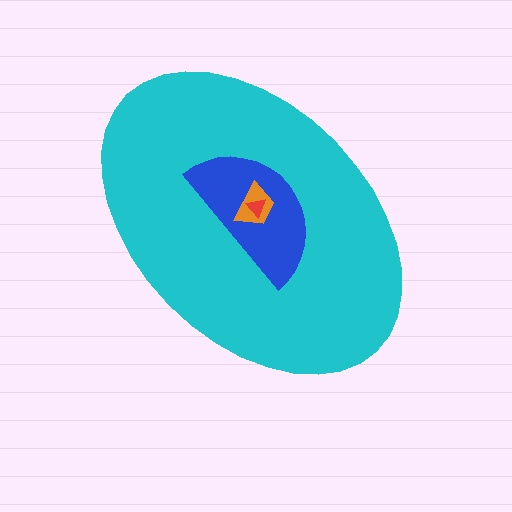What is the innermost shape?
The red triangle.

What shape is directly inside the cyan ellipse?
The blue semicircle.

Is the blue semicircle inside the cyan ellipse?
Yes.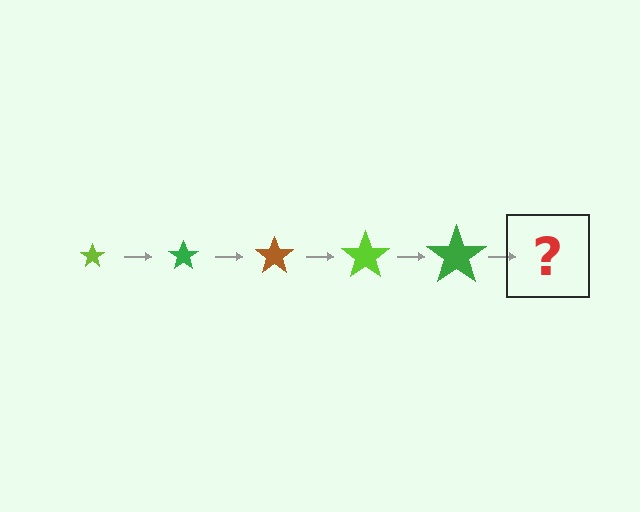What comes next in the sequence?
The next element should be a brown star, larger than the previous one.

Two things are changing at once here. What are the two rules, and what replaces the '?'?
The two rules are that the star grows larger each step and the color cycles through lime, green, and brown. The '?' should be a brown star, larger than the previous one.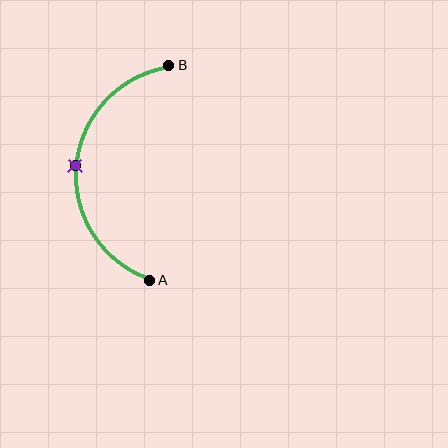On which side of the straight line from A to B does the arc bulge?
The arc bulges to the left of the straight line connecting A and B.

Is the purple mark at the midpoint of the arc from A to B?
Yes. The purple mark lies on the arc at equal arc-length from both A and B — it is the arc midpoint.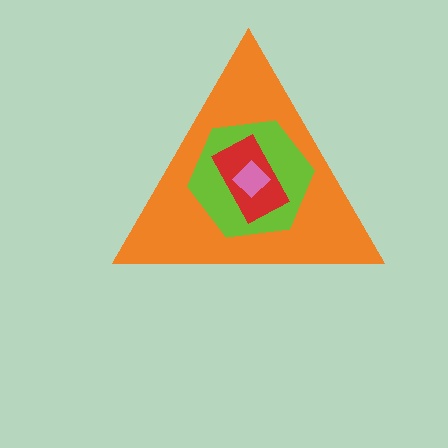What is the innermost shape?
The pink diamond.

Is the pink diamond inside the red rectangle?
Yes.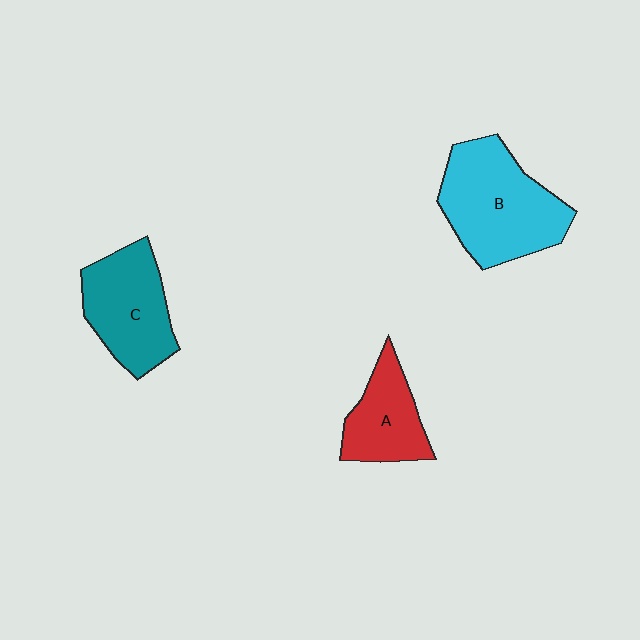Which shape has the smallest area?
Shape A (red).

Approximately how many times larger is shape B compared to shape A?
Approximately 1.7 times.